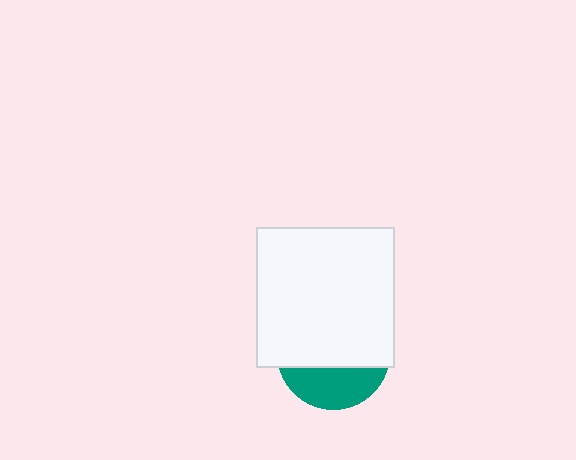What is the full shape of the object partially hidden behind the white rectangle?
The partially hidden object is a teal circle.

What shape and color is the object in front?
The object in front is a white rectangle.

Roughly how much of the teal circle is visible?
A small part of it is visible (roughly 34%).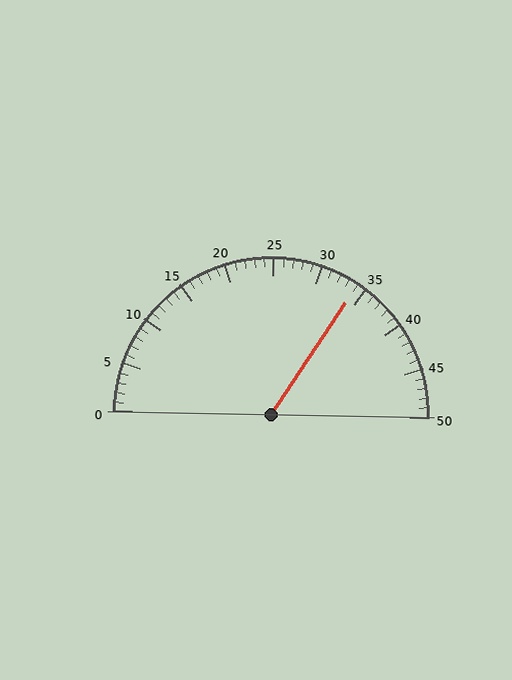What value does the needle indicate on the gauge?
The needle indicates approximately 34.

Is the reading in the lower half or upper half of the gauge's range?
The reading is in the upper half of the range (0 to 50).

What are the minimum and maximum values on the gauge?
The gauge ranges from 0 to 50.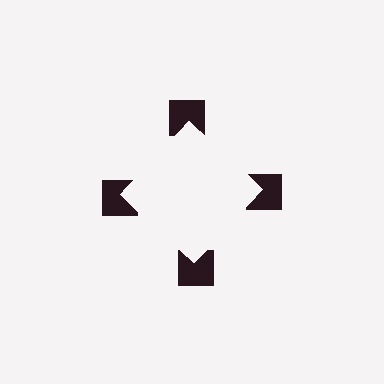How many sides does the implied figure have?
4 sides.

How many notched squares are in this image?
There are 4 — one at each vertex of the illusory square.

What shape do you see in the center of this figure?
An illusory square — its edges are inferred from the aligned wedge cuts in the notched squares, not physically drawn.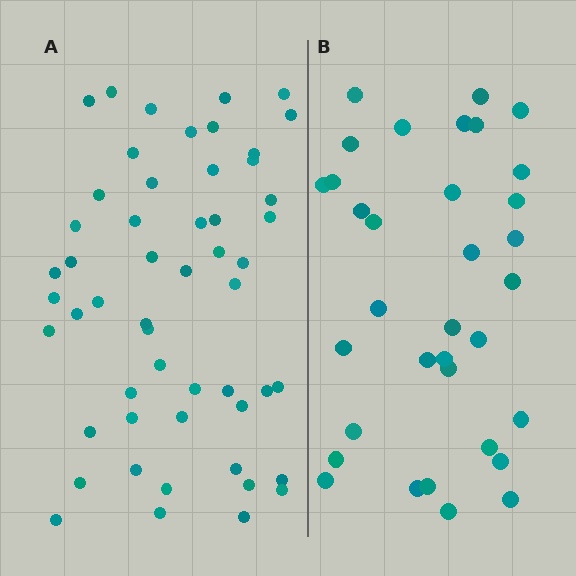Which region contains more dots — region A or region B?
Region A (the left region) has more dots.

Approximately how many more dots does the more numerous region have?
Region A has approximately 20 more dots than region B.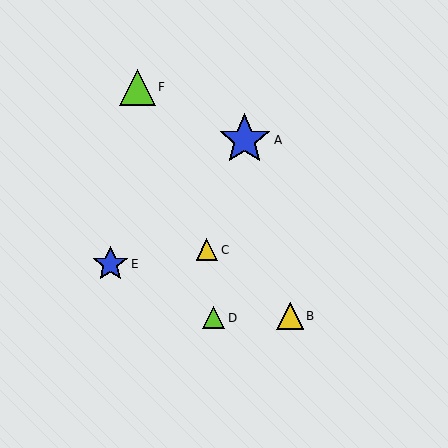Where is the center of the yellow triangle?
The center of the yellow triangle is at (290, 316).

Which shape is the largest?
The blue star (labeled A) is the largest.